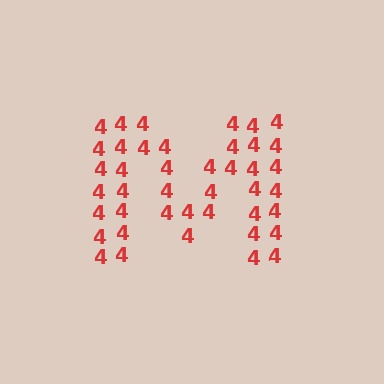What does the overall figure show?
The overall figure shows the letter M.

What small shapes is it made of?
It is made of small digit 4's.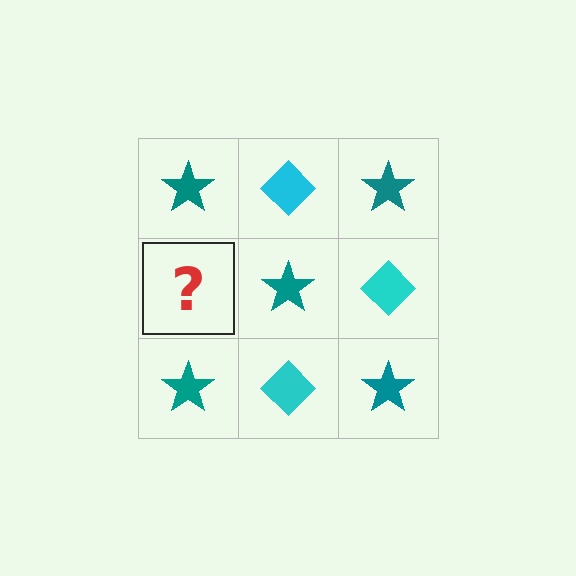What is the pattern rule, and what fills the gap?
The rule is that it alternates teal star and cyan diamond in a checkerboard pattern. The gap should be filled with a cyan diamond.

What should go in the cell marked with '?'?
The missing cell should contain a cyan diamond.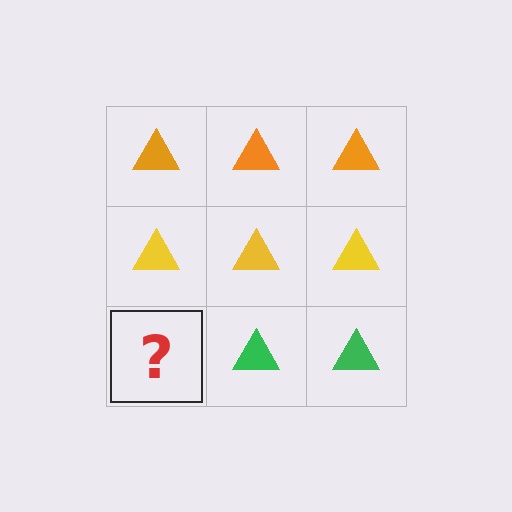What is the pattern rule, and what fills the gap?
The rule is that each row has a consistent color. The gap should be filled with a green triangle.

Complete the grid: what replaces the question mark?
The question mark should be replaced with a green triangle.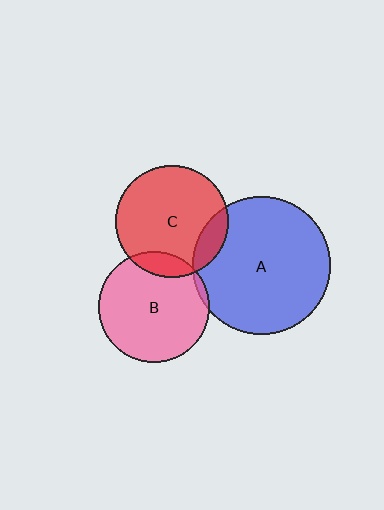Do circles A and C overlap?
Yes.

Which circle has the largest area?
Circle A (blue).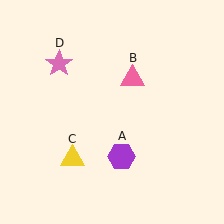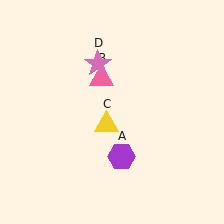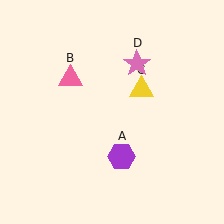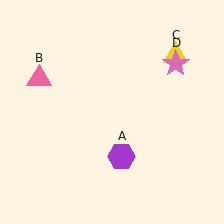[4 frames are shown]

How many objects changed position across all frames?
3 objects changed position: pink triangle (object B), yellow triangle (object C), pink star (object D).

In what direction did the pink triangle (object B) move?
The pink triangle (object B) moved left.